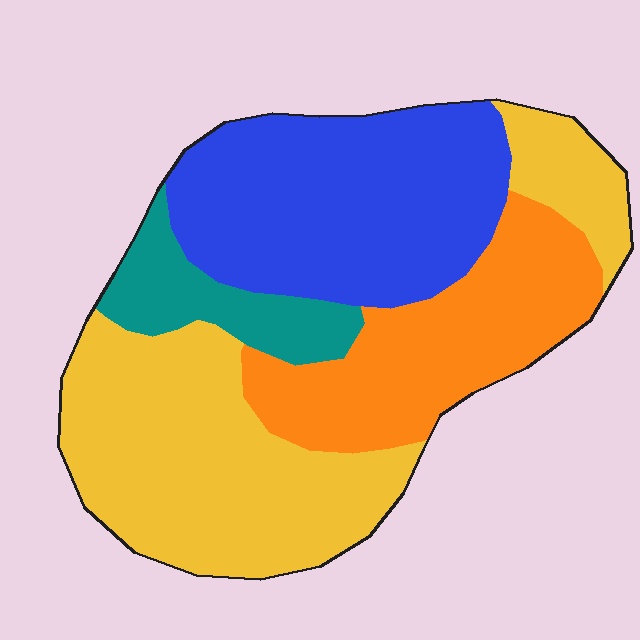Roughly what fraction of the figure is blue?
Blue covers roughly 30% of the figure.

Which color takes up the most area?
Yellow, at roughly 40%.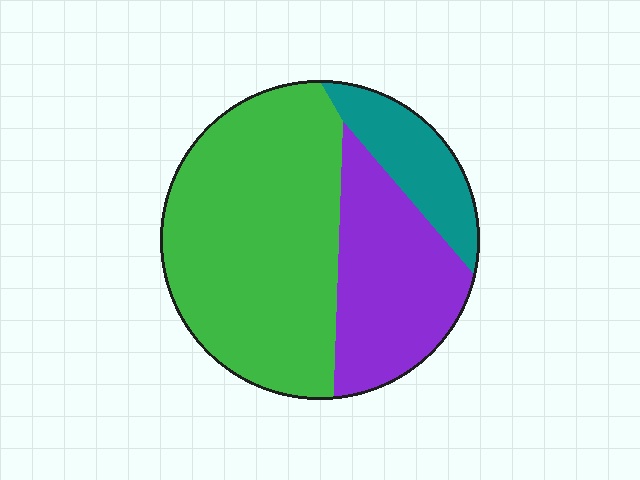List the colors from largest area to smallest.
From largest to smallest: green, purple, teal.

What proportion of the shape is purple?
Purple takes up about one quarter (1/4) of the shape.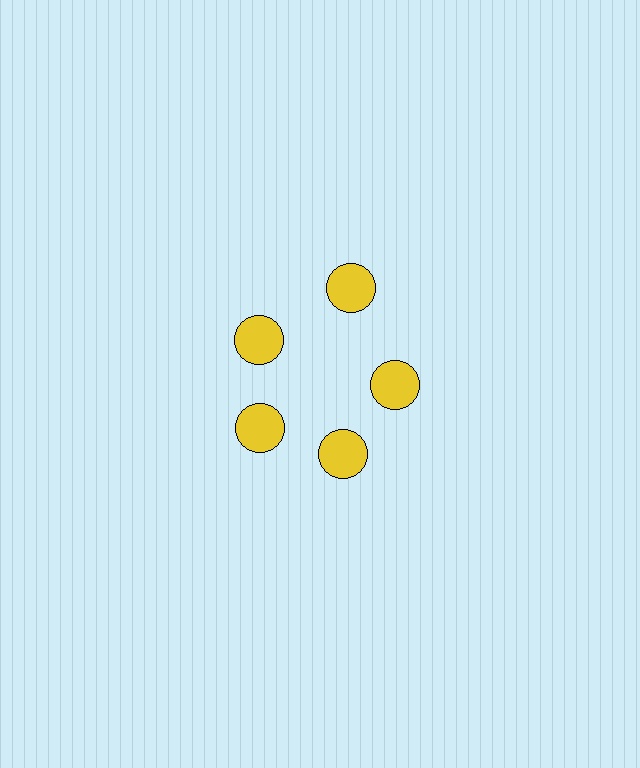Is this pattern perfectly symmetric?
No. The 5 yellow circles are arranged in a ring, but one element near the 1 o'clock position is pushed outward from the center, breaking the 5-fold rotational symmetry.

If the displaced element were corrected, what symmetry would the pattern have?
It would have 5-fold rotational symmetry — the pattern would map onto itself every 72 degrees.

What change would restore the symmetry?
The symmetry would be restored by moving it inward, back onto the ring so that all 5 circles sit at equal angles and equal distance from the center.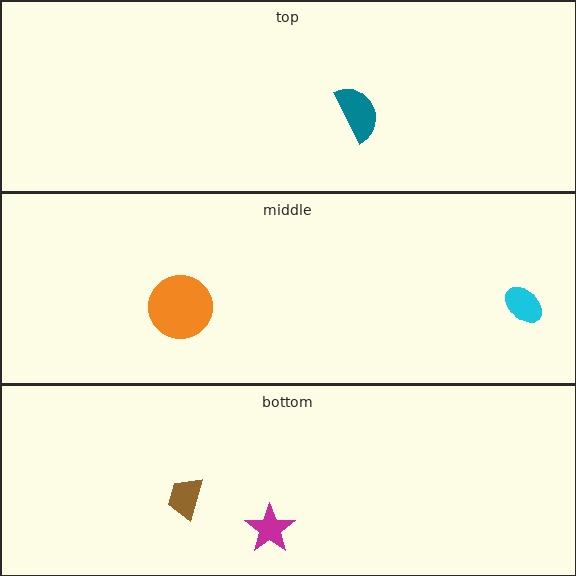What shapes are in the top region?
The teal semicircle.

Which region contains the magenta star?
The bottom region.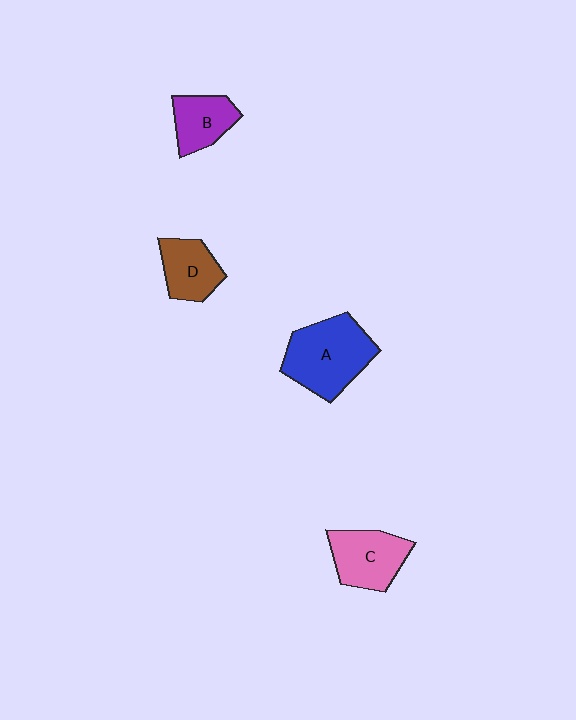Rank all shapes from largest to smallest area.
From largest to smallest: A (blue), C (pink), D (brown), B (purple).